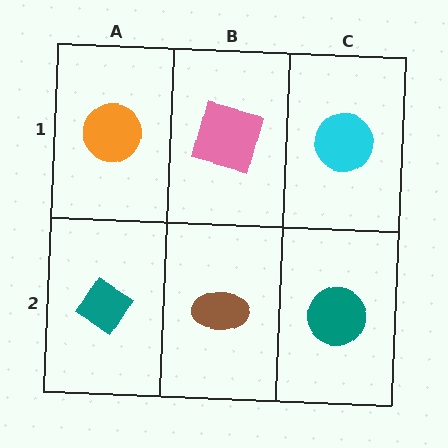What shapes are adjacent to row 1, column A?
A teal diamond (row 2, column A), a pink square (row 1, column B).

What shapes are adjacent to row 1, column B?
A brown ellipse (row 2, column B), an orange circle (row 1, column A), a cyan circle (row 1, column C).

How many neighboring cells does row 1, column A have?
2.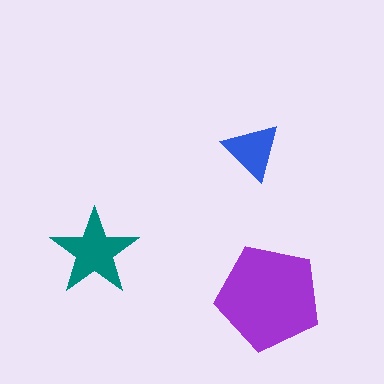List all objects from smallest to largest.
The blue triangle, the teal star, the purple pentagon.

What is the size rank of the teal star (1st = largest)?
2nd.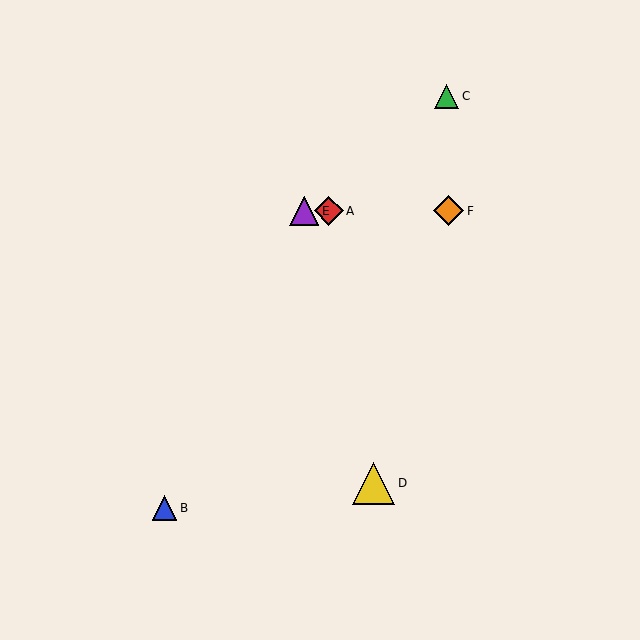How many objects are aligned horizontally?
3 objects (A, E, F) are aligned horizontally.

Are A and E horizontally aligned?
Yes, both are at y≈211.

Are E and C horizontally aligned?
No, E is at y≈211 and C is at y≈96.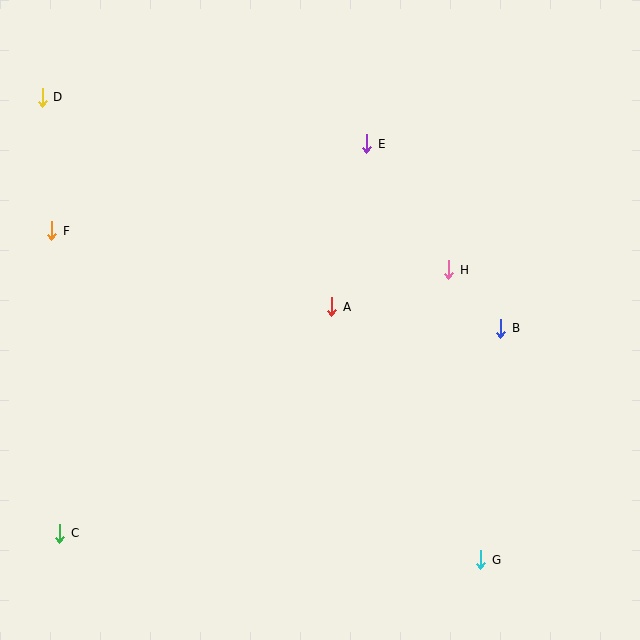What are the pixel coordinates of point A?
Point A is at (332, 307).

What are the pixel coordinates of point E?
Point E is at (366, 144).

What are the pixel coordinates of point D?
Point D is at (42, 97).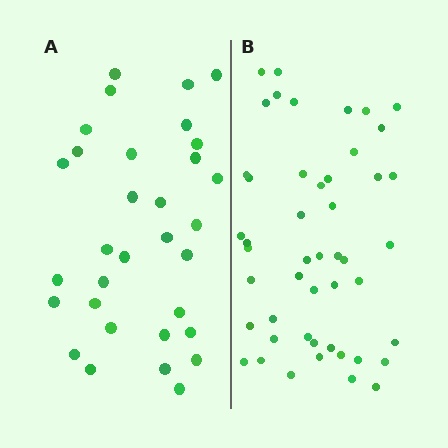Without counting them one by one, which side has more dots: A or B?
Region B (the right region) has more dots.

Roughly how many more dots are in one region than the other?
Region B has approximately 15 more dots than region A.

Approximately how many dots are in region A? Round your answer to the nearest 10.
About 30 dots. (The exact count is 32, which rounds to 30.)